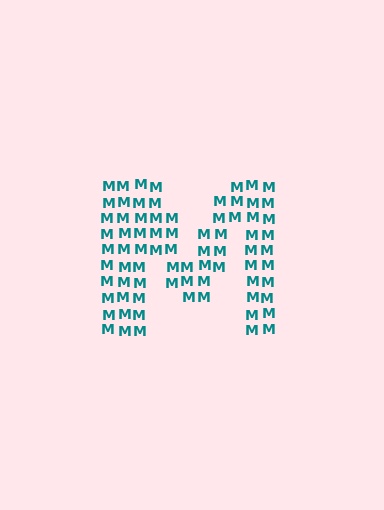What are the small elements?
The small elements are letter M's.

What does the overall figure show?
The overall figure shows the letter M.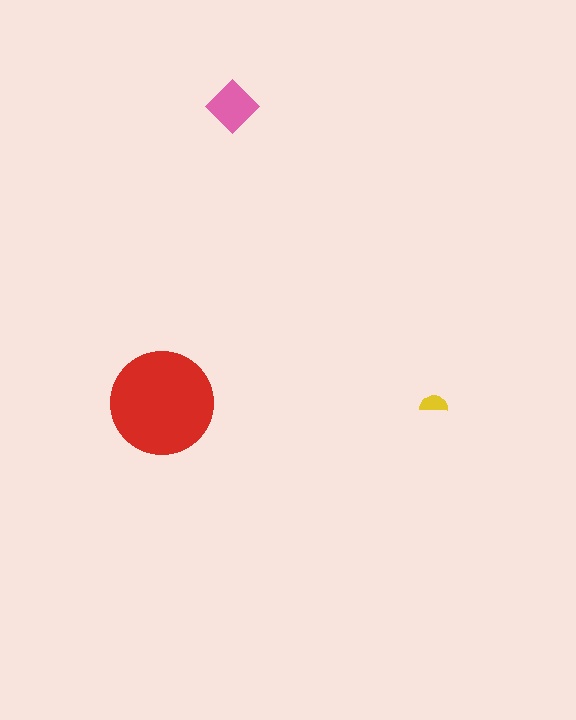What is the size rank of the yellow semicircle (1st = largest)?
3rd.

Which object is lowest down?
The red circle is bottommost.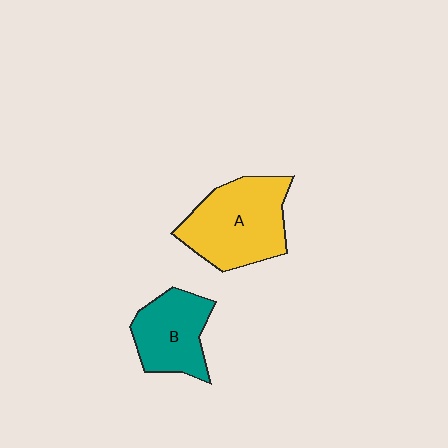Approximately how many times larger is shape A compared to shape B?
Approximately 1.4 times.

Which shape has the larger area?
Shape A (yellow).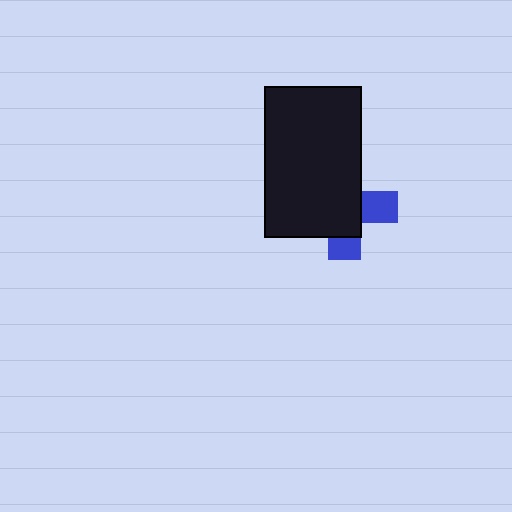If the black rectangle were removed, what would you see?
You would see the complete blue cross.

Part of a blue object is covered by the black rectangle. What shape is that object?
It is a cross.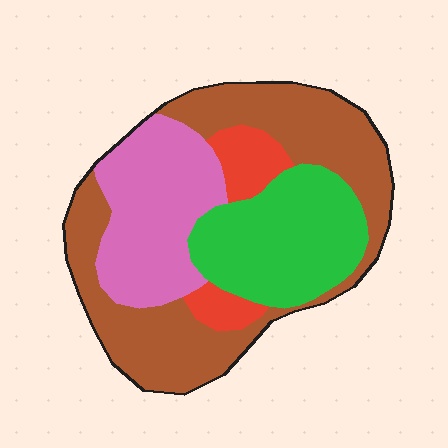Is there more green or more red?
Green.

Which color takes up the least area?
Red, at roughly 10%.